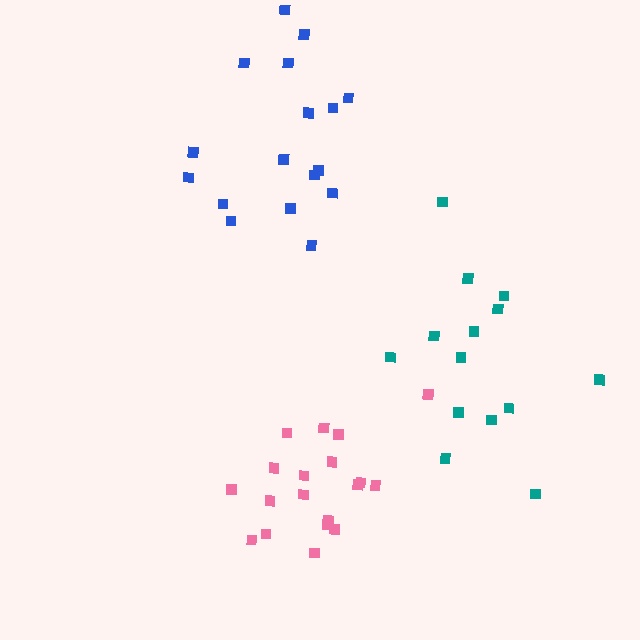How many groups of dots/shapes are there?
There are 3 groups.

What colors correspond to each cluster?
The clusters are colored: teal, pink, blue.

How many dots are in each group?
Group 1: 14 dots, Group 2: 19 dots, Group 3: 17 dots (50 total).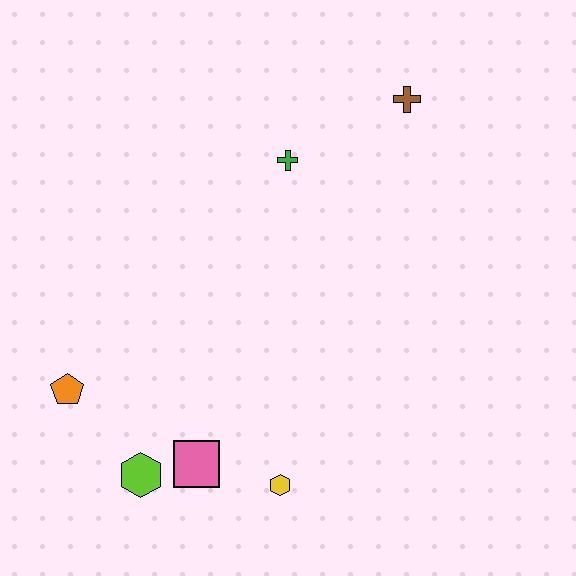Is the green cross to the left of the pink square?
No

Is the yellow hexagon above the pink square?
No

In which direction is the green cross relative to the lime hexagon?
The green cross is above the lime hexagon.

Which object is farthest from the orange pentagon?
The brown cross is farthest from the orange pentagon.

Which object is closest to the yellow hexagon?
The pink square is closest to the yellow hexagon.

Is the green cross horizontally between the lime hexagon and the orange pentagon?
No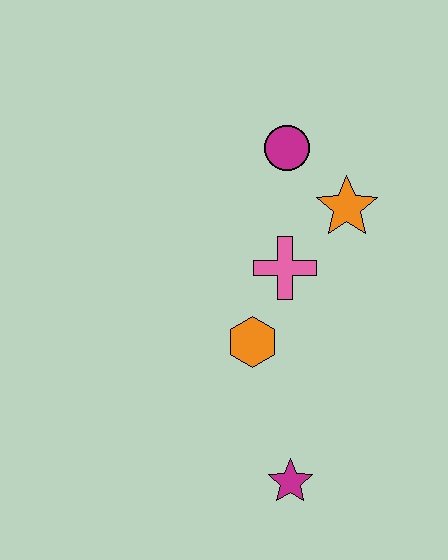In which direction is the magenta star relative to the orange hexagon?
The magenta star is below the orange hexagon.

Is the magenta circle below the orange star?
No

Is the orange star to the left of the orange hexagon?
No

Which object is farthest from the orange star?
The magenta star is farthest from the orange star.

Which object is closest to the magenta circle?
The orange star is closest to the magenta circle.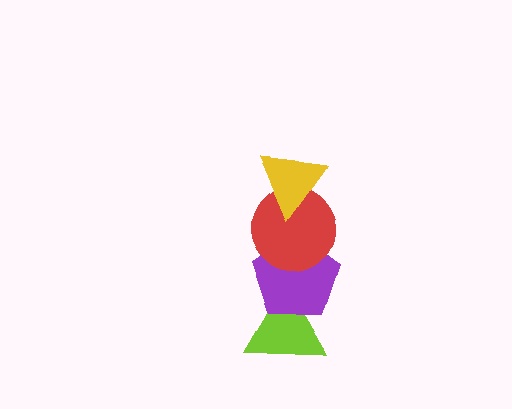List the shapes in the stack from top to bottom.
From top to bottom: the yellow triangle, the red circle, the purple pentagon, the lime triangle.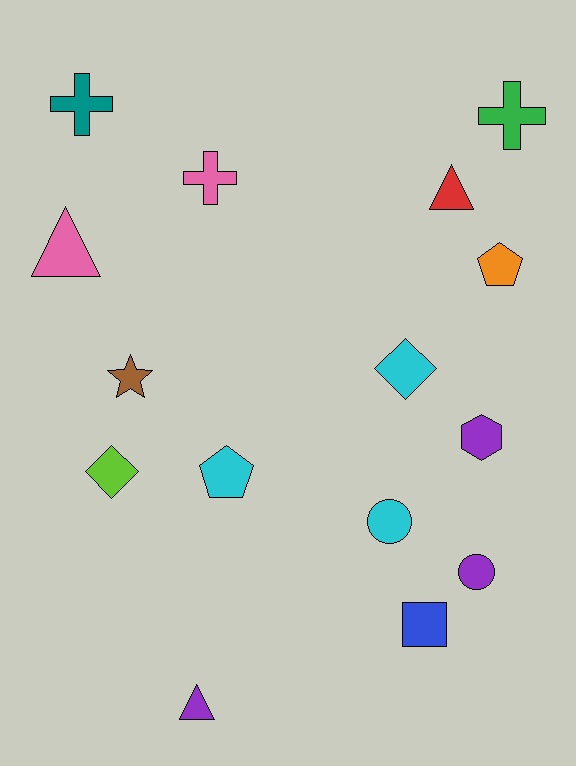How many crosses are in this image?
There are 3 crosses.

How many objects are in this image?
There are 15 objects.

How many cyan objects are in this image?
There are 3 cyan objects.